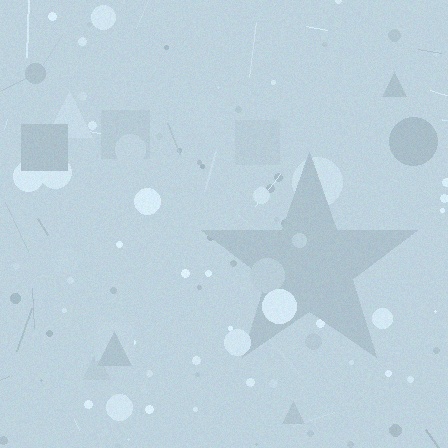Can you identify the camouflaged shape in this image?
The camouflaged shape is a star.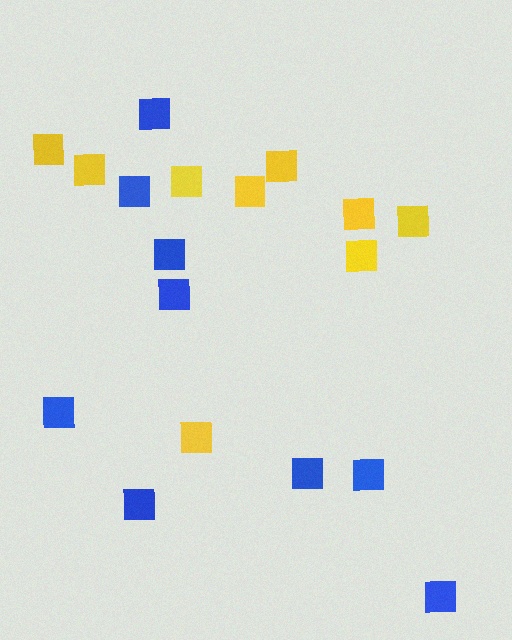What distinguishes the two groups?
There are 2 groups: one group of blue squares (9) and one group of yellow squares (9).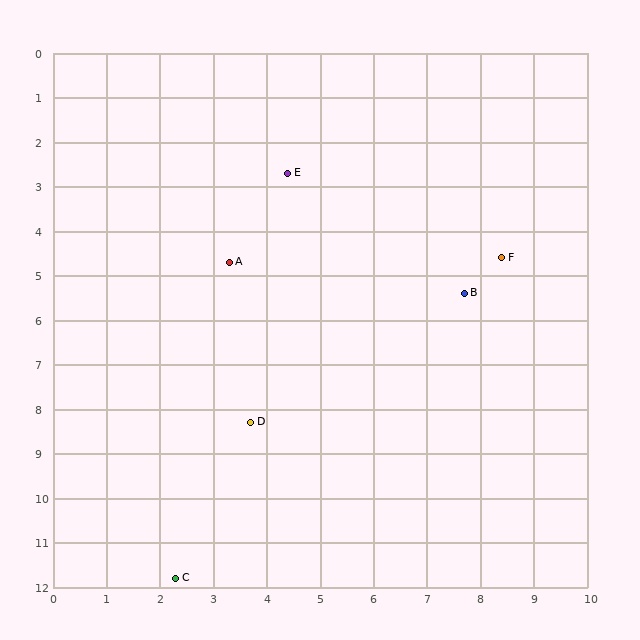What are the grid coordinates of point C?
Point C is at approximately (2.3, 11.8).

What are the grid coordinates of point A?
Point A is at approximately (3.3, 4.7).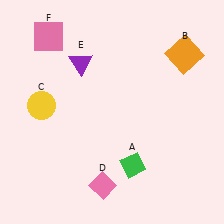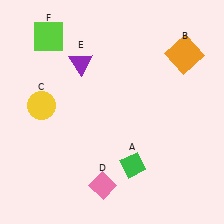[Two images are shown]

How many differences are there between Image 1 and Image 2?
There is 1 difference between the two images.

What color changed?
The square (F) changed from pink in Image 1 to lime in Image 2.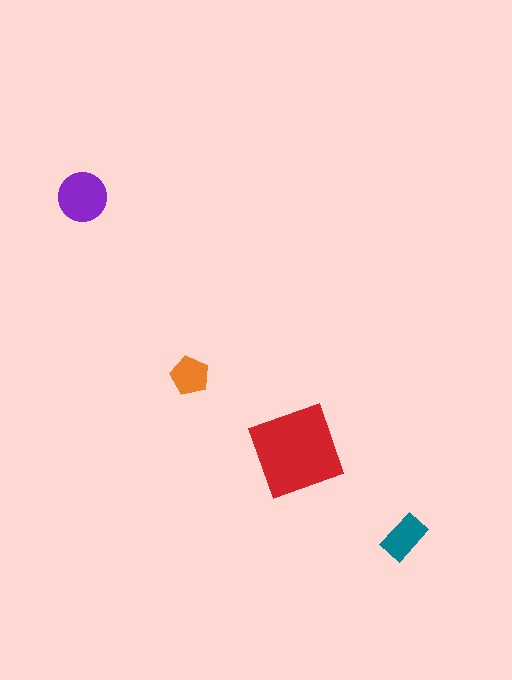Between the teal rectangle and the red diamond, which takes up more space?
The red diamond.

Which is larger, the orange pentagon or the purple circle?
The purple circle.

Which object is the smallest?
The orange pentagon.